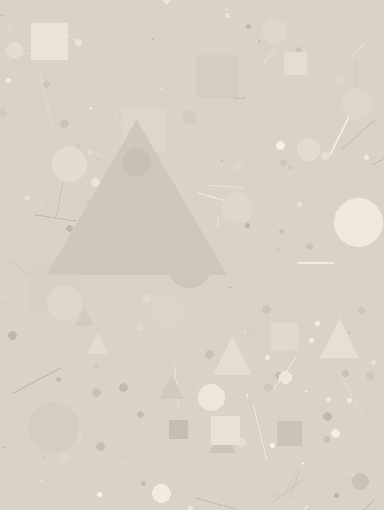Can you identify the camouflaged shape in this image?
The camouflaged shape is a triangle.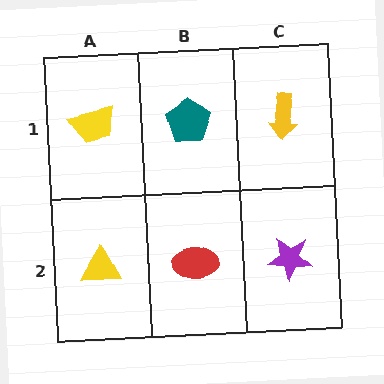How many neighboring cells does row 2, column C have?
2.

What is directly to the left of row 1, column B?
A yellow trapezoid.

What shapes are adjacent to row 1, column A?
A yellow triangle (row 2, column A), a teal pentagon (row 1, column B).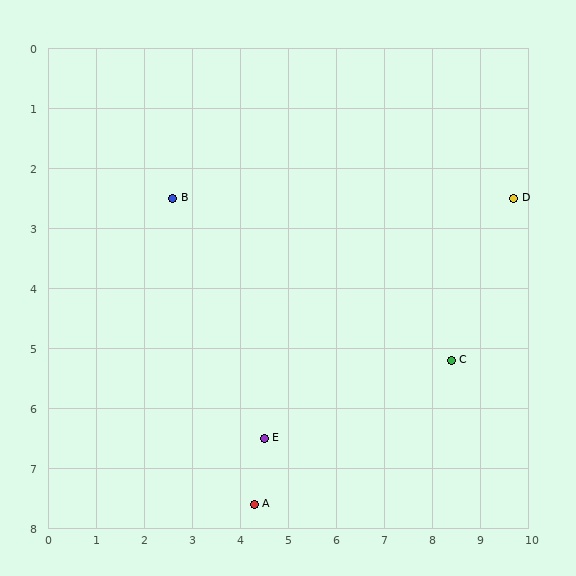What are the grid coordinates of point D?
Point D is at approximately (9.7, 2.5).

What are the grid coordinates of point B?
Point B is at approximately (2.6, 2.5).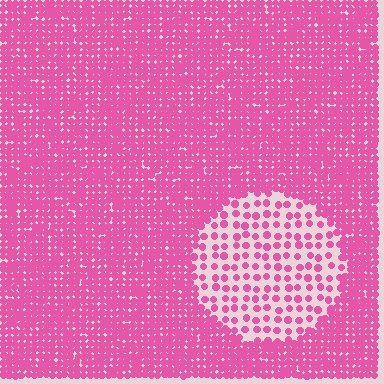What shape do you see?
I see a circle.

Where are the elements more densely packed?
The elements are more densely packed outside the circle boundary.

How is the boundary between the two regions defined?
The boundary is defined by a change in element density (approximately 2.9x ratio). All elements are the same color, size, and shape.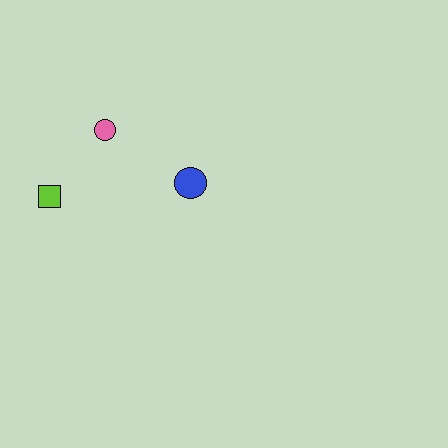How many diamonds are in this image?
There are no diamonds.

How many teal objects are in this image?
There are no teal objects.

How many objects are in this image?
There are 3 objects.